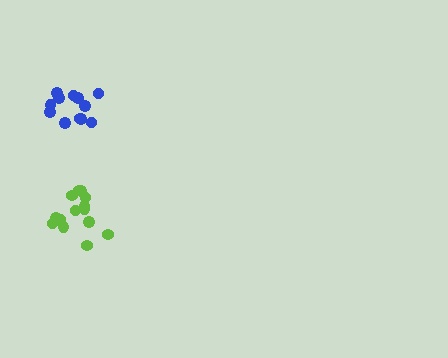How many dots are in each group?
Group 1: 12 dots, Group 2: 14 dots (26 total).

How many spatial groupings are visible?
There are 2 spatial groupings.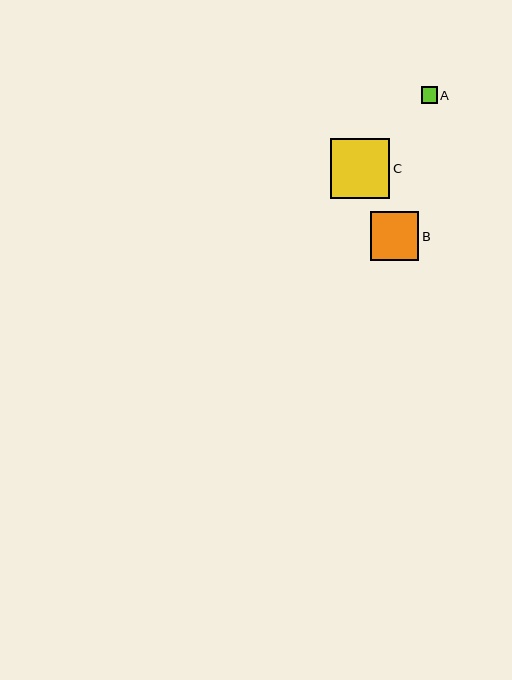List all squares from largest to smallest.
From largest to smallest: C, B, A.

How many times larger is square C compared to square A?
Square C is approximately 3.6 times the size of square A.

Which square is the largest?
Square C is the largest with a size of approximately 59 pixels.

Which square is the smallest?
Square A is the smallest with a size of approximately 16 pixels.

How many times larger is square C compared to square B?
Square C is approximately 1.2 times the size of square B.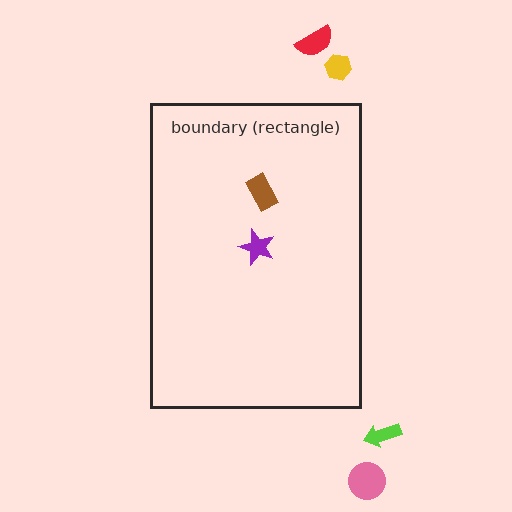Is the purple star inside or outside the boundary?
Inside.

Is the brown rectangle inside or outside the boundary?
Inside.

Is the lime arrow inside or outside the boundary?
Outside.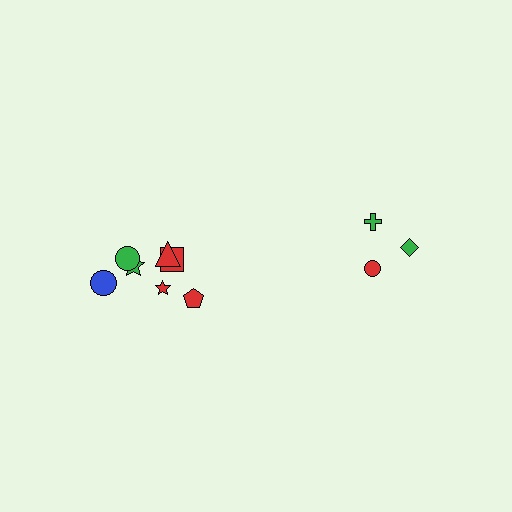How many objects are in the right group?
There are 3 objects.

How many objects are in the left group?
There are 7 objects.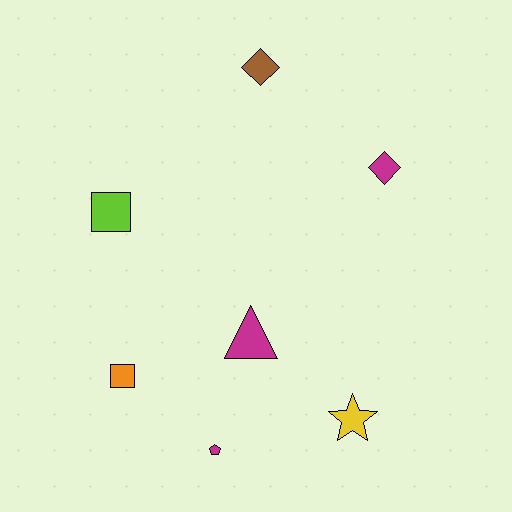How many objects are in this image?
There are 7 objects.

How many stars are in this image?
There is 1 star.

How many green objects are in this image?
There are no green objects.